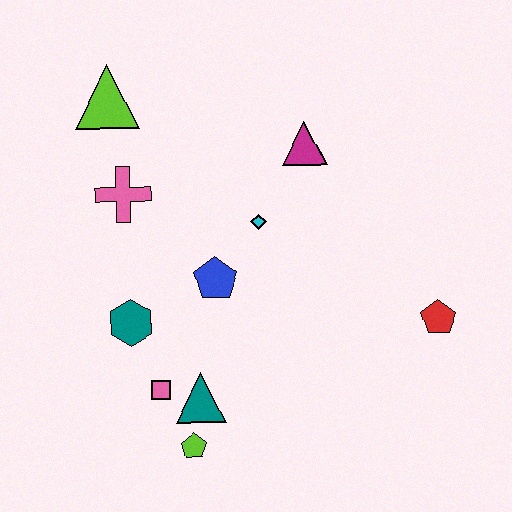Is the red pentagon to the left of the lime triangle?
No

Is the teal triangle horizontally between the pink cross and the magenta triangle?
Yes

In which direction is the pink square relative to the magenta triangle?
The pink square is below the magenta triangle.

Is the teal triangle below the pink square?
Yes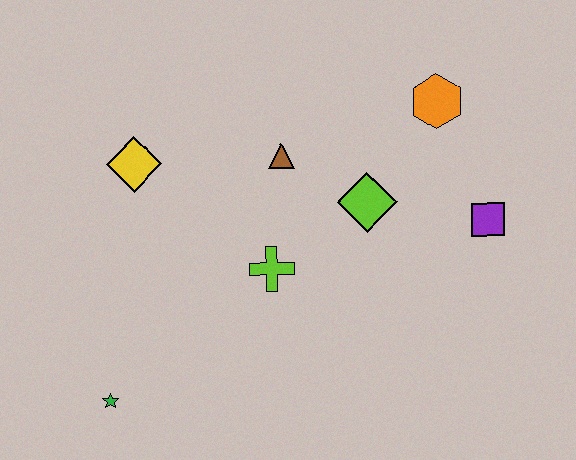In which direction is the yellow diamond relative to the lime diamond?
The yellow diamond is to the left of the lime diamond.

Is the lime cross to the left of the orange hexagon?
Yes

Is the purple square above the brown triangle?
No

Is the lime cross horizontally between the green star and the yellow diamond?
No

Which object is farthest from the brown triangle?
The green star is farthest from the brown triangle.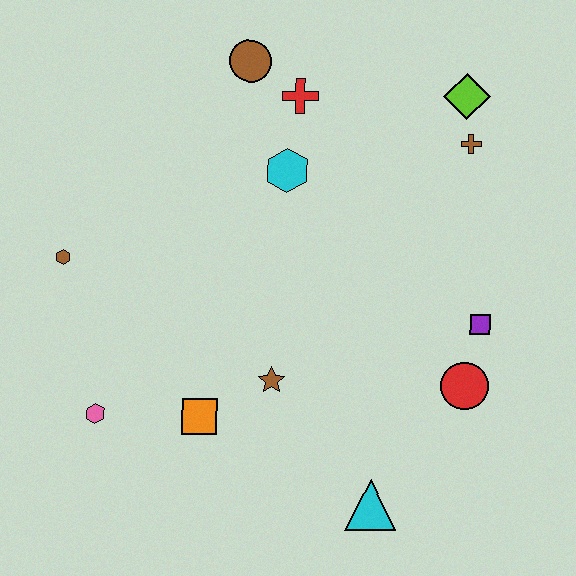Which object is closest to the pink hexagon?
The orange square is closest to the pink hexagon.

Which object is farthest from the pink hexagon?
The lime diamond is farthest from the pink hexagon.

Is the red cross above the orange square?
Yes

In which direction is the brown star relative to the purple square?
The brown star is to the left of the purple square.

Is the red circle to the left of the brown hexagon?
No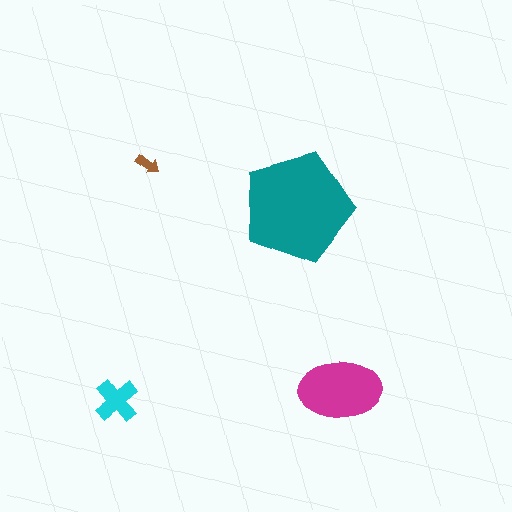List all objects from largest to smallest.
The teal pentagon, the magenta ellipse, the cyan cross, the brown arrow.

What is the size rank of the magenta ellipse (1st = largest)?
2nd.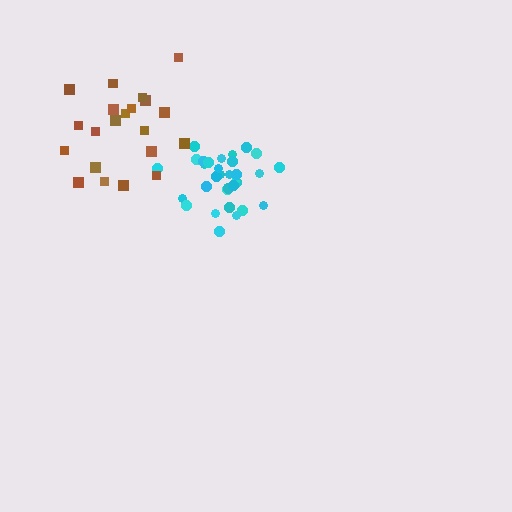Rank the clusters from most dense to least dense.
cyan, brown.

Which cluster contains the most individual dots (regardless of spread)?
Cyan (34).